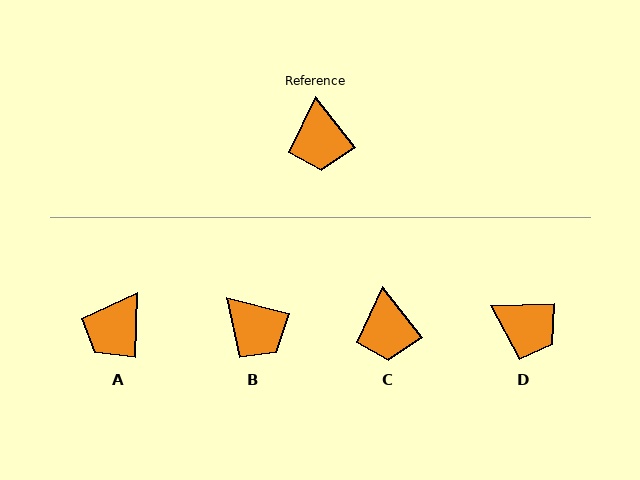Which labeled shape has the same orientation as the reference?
C.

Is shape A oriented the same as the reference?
No, it is off by about 40 degrees.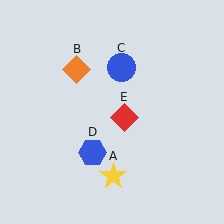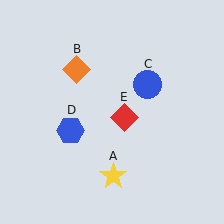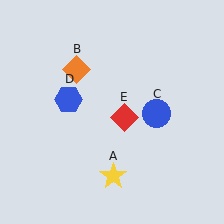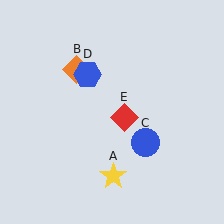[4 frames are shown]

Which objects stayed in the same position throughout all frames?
Yellow star (object A) and orange diamond (object B) and red diamond (object E) remained stationary.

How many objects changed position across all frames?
2 objects changed position: blue circle (object C), blue hexagon (object D).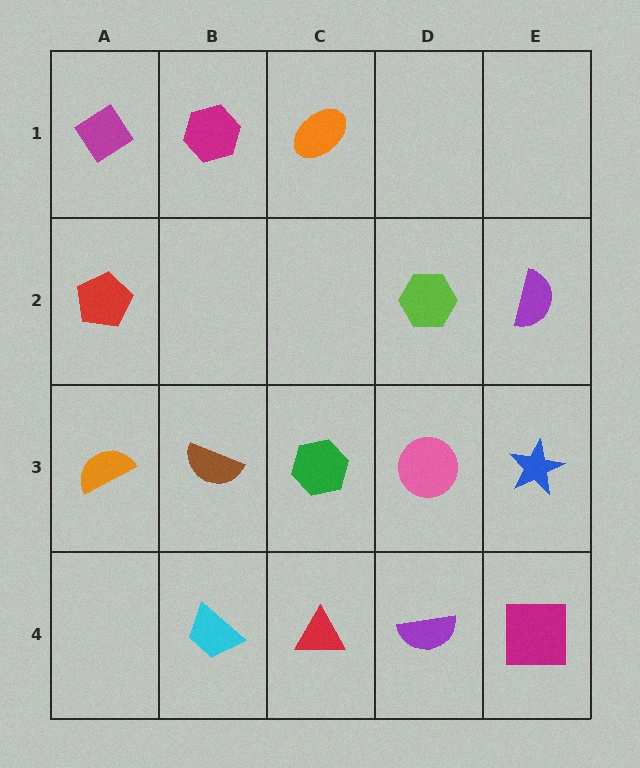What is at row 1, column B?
A magenta hexagon.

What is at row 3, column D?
A pink circle.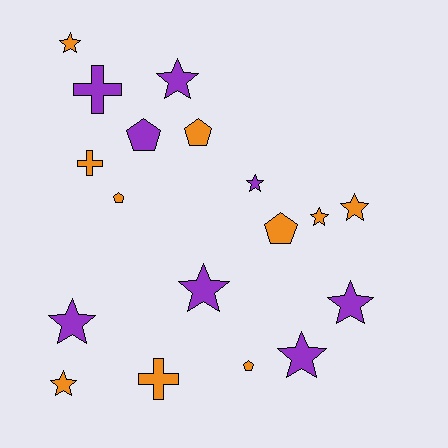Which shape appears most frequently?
Star, with 10 objects.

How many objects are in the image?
There are 18 objects.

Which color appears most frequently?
Orange, with 10 objects.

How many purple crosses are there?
There is 1 purple cross.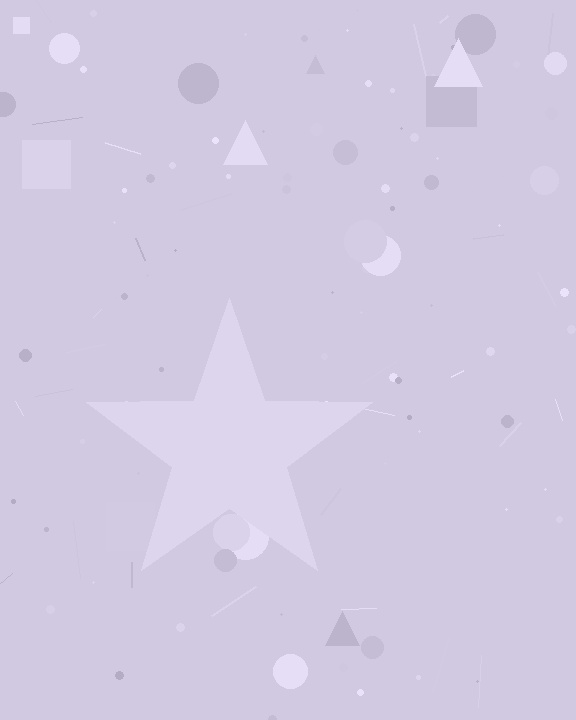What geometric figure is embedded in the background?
A star is embedded in the background.